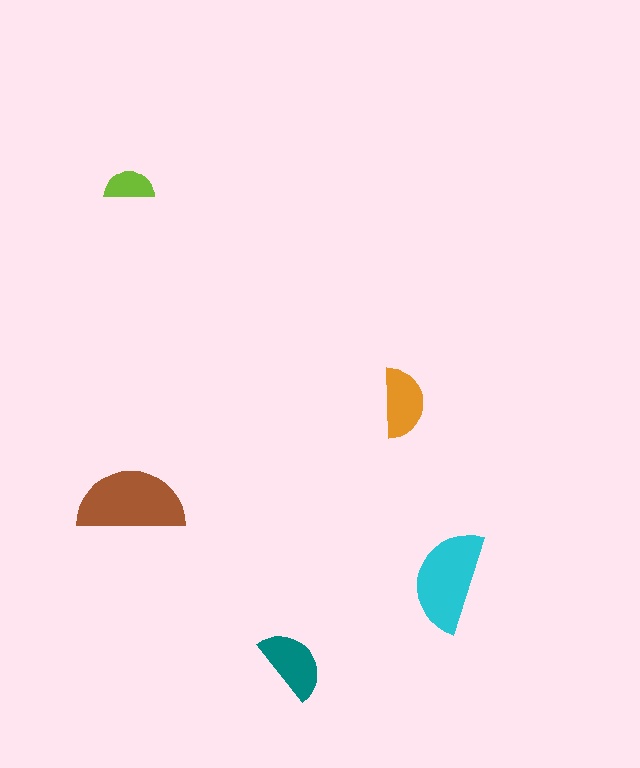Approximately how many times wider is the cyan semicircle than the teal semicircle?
About 1.5 times wider.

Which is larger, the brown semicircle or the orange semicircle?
The brown one.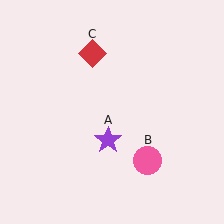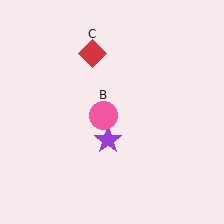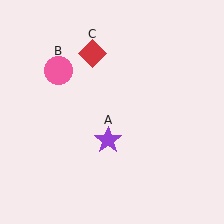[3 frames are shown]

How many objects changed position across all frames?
1 object changed position: pink circle (object B).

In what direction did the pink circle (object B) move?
The pink circle (object B) moved up and to the left.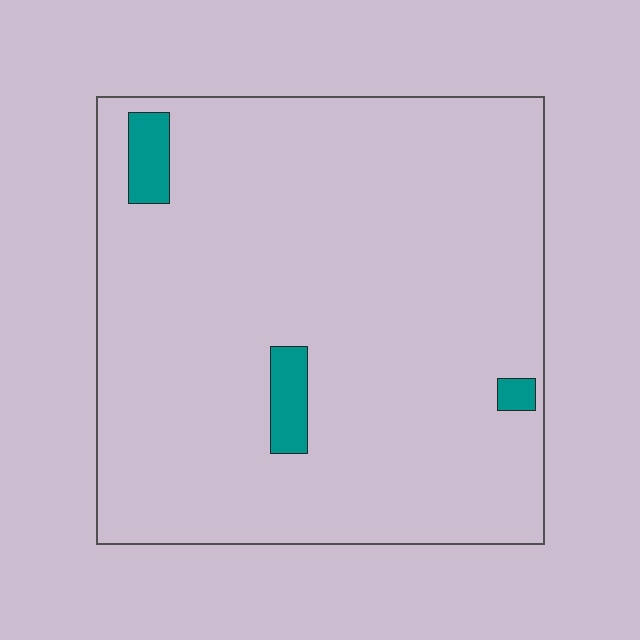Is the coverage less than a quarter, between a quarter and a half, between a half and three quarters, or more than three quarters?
Less than a quarter.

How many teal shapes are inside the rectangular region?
3.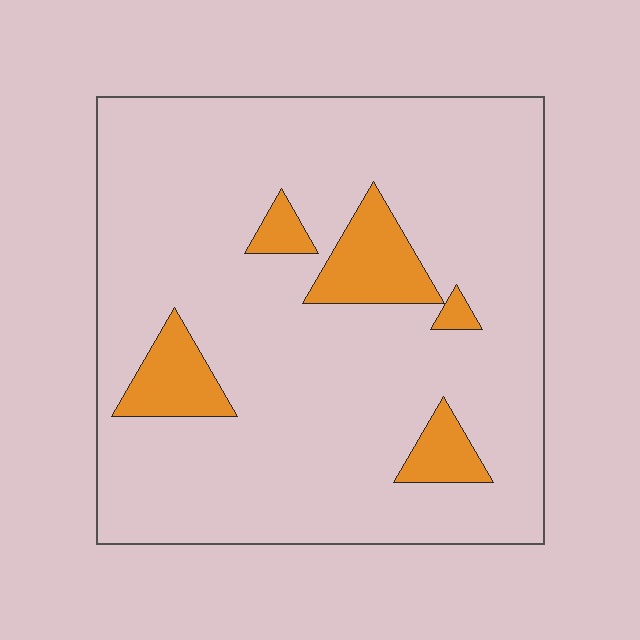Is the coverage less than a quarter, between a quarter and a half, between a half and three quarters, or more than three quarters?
Less than a quarter.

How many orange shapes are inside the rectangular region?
5.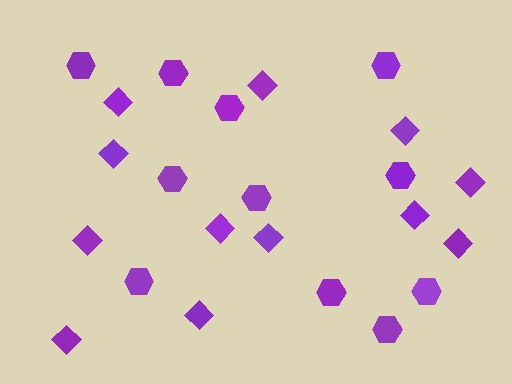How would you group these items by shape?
There are 2 groups: one group of diamonds (12) and one group of hexagons (11).